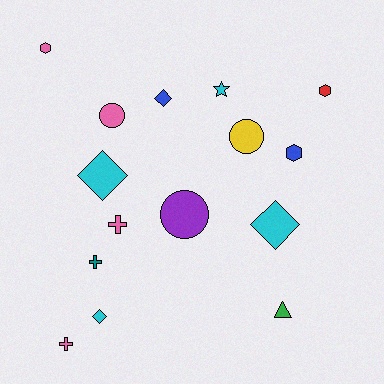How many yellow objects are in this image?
There is 1 yellow object.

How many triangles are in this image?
There is 1 triangle.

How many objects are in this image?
There are 15 objects.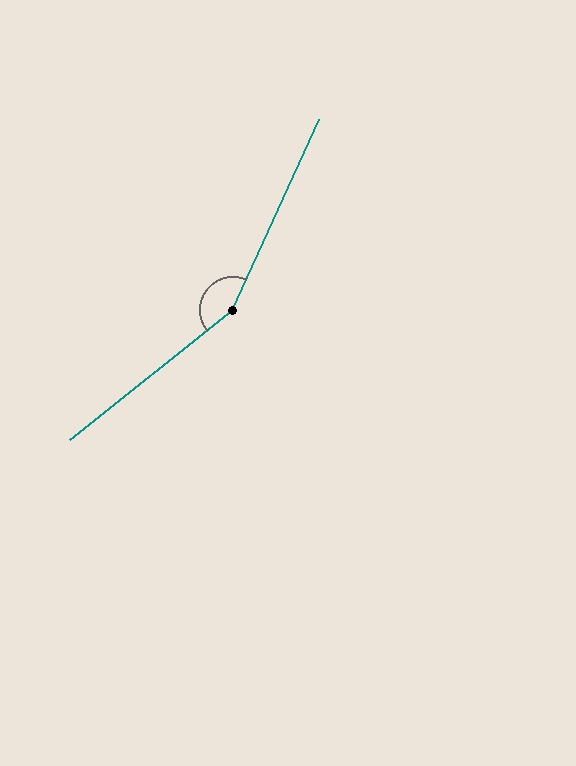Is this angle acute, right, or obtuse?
It is obtuse.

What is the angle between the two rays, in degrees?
Approximately 153 degrees.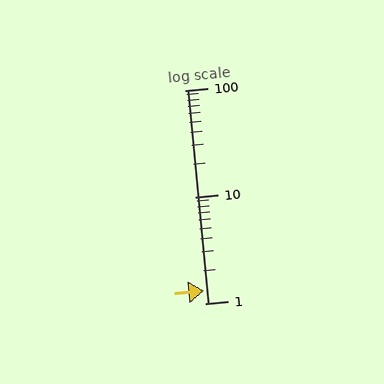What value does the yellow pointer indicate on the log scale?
The pointer indicates approximately 1.3.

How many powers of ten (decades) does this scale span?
The scale spans 2 decades, from 1 to 100.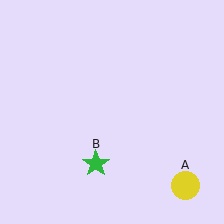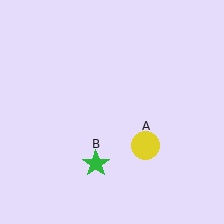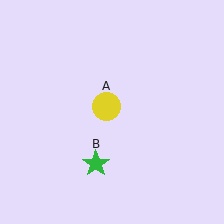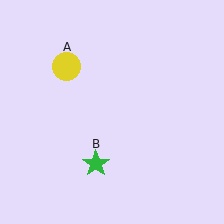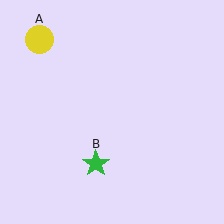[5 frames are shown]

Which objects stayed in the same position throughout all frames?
Green star (object B) remained stationary.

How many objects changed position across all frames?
1 object changed position: yellow circle (object A).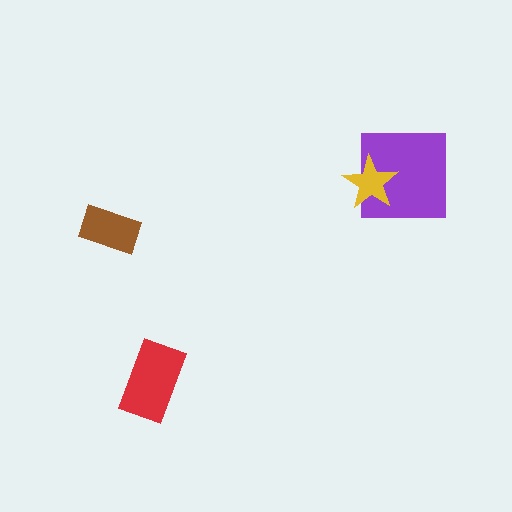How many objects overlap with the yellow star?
1 object overlaps with the yellow star.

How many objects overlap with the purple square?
1 object overlaps with the purple square.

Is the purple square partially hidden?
Yes, it is partially covered by another shape.